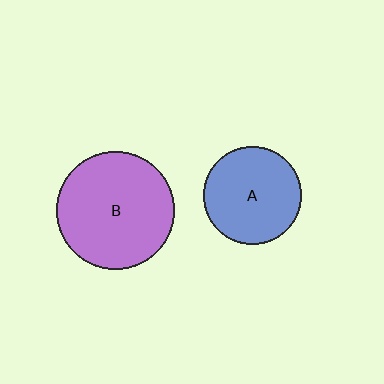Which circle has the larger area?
Circle B (purple).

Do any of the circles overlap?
No, none of the circles overlap.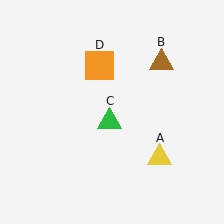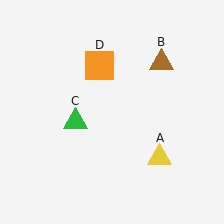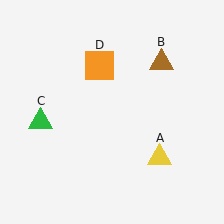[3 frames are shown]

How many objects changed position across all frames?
1 object changed position: green triangle (object C).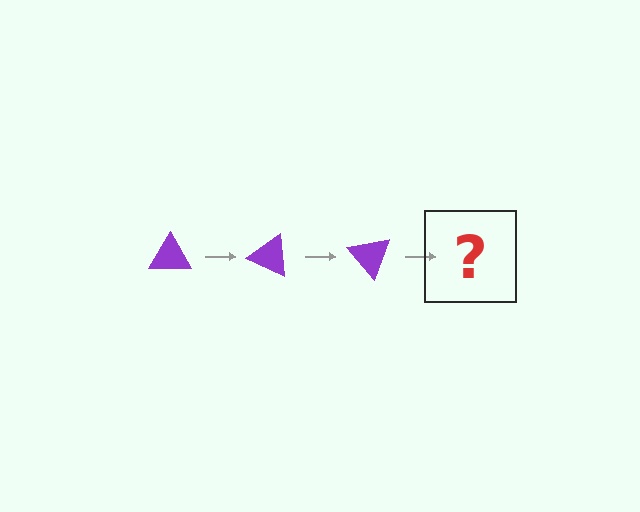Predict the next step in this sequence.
The next step is a purple triangle rotated 75 degrees.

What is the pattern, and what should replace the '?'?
The pattern is that the triangle rotates 25 degrees each step. The '?' should be a purple triangle rotated 75 degrees.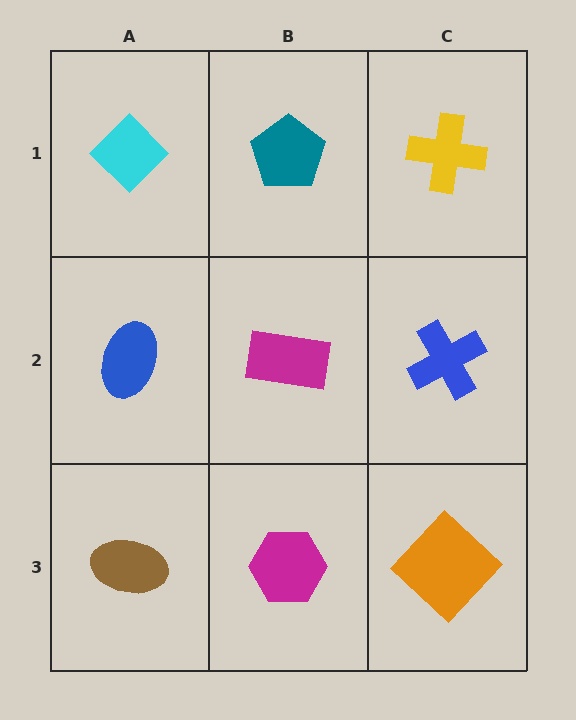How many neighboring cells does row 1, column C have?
2.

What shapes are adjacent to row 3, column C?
A blue cross (row 2, column C), a magenta hexagon (row 3, column B).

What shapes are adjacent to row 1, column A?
A blue ellipse (row 2, column A), a teal pentagon (row 1, column B).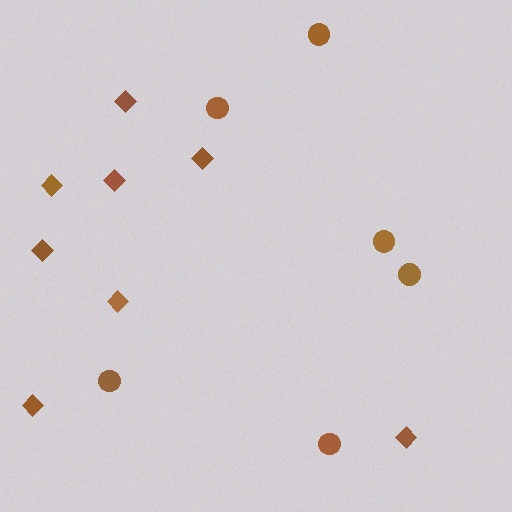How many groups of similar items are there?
There are 2 groups: one group of diamonds (8) and one group of circles (6).